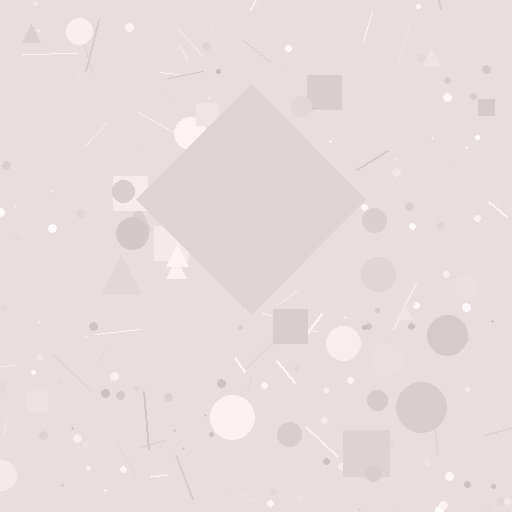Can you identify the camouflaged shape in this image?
The camouflaged shape is a diamond.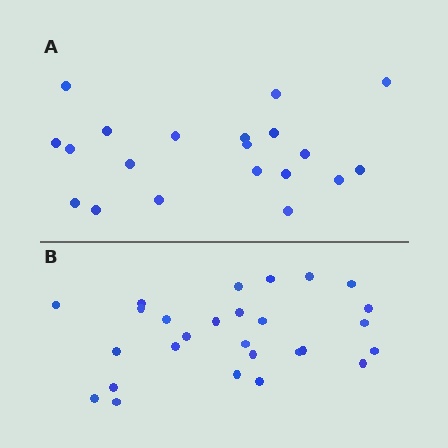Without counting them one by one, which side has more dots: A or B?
Region B (the bottom region) has more dots.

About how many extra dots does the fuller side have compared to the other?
Region B has roughly 8 or so more dots than region A.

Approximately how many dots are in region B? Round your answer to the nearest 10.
About 30 dots. (The exact count is 27, which rounds to 30.)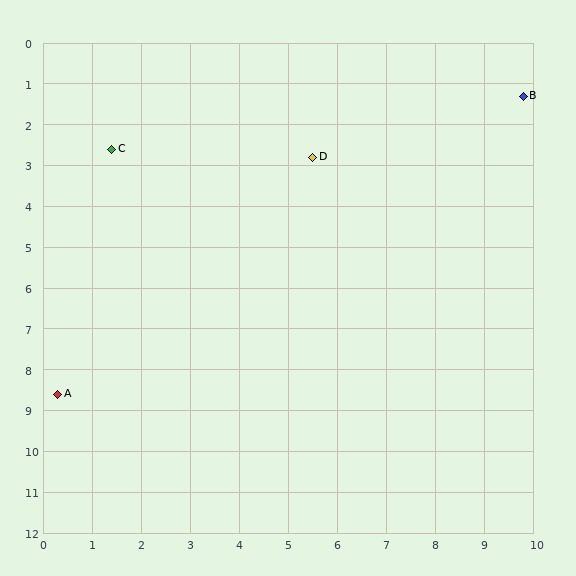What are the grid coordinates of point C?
Point C is at approximately (1.4, 2.6).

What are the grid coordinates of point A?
Point A is at approximately (0.3, 8.6).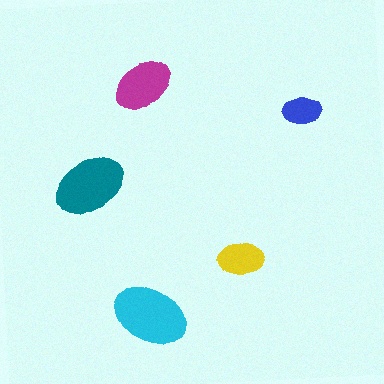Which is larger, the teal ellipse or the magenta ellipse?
The teal one.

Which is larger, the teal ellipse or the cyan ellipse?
The cyan one.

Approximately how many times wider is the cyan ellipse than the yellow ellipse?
About 1.5 times wider.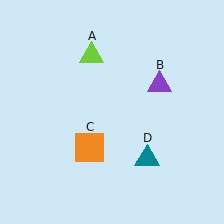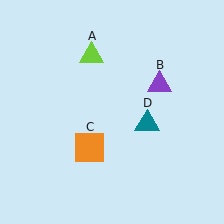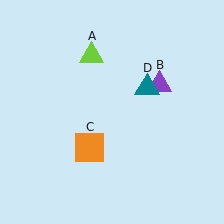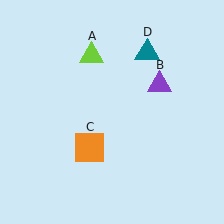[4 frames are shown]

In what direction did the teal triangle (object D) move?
The teal triangle (object D) moved up.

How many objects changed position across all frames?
1 object changed position: teal triangle (object D).